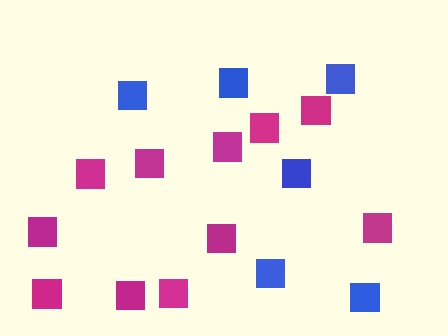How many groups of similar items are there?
There are 2 groups: one group of blue squares (6) and one group of magenta squares (11).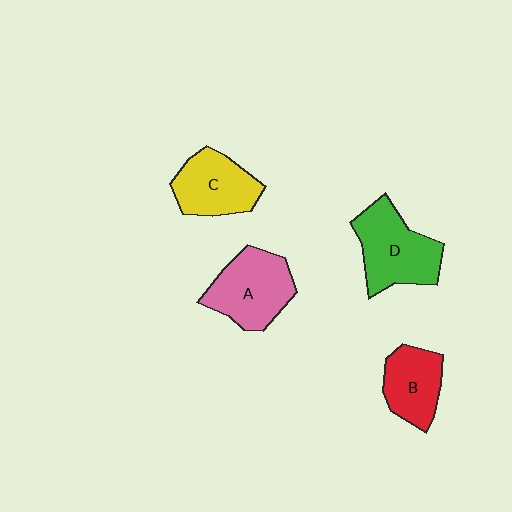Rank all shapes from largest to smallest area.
From largest to smallest: D (green), A (pink), C (yellow), B (red).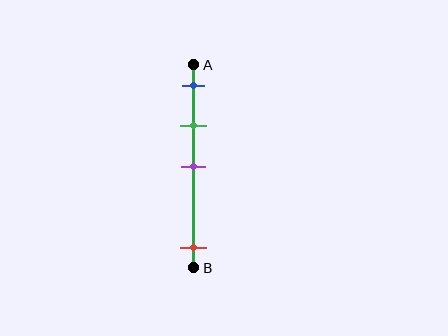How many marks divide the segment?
There are 4 marks dividing the segment.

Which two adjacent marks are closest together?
The blue and green marks are the closest adjacent pair.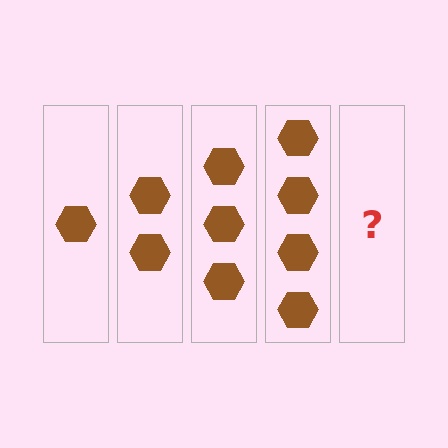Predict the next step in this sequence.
The next step is 5 hexagons.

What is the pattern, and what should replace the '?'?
The pattern is that each step adds one more hexagon. The '?' should be 5 hexagons.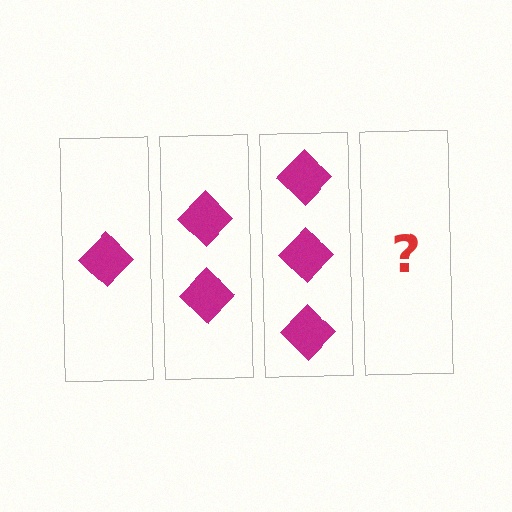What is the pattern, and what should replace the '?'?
The pattern is that each step adds one more diamond. The '?' should be 4 diamonds.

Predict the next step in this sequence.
The next step is 4 diamonds.